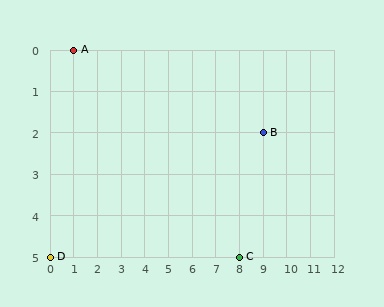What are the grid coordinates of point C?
Point C is at grid coordinates (8, 5).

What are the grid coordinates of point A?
Point A is at grid coordinates (1, 0).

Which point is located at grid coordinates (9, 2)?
Point B is at (9, 2).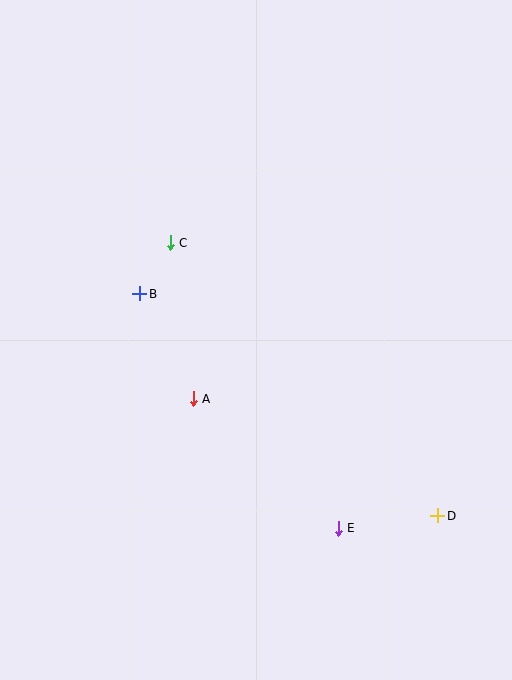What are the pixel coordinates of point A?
Point A is at (193, 399).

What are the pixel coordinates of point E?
Point E is at (338, 529).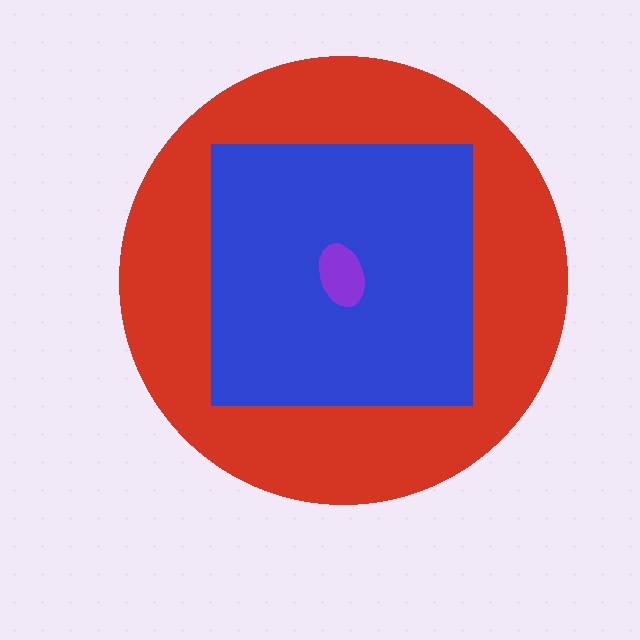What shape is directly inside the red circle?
The blue square.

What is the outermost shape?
The red circle.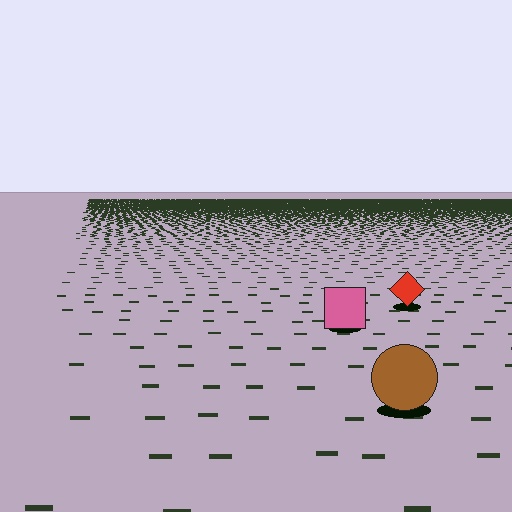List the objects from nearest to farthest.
From nearest to farthest: the brown circle, the pink square, the red diamond.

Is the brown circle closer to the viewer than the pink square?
Yes. The brown circle is closer — you can tell from the texture gradient: the ground texture is coarser near it.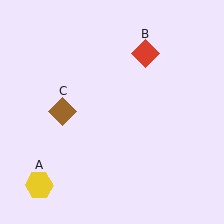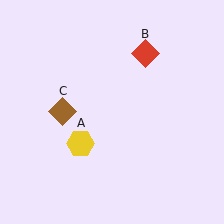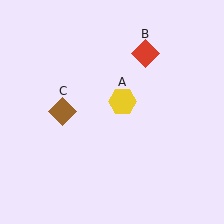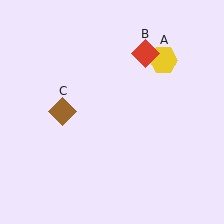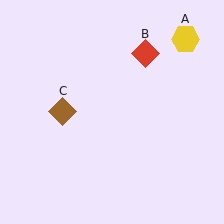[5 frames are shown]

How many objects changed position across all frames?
1 object changed position: yellow hexagon (object A).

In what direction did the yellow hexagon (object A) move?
The yellow hexagon (object A) moved up and to the right.